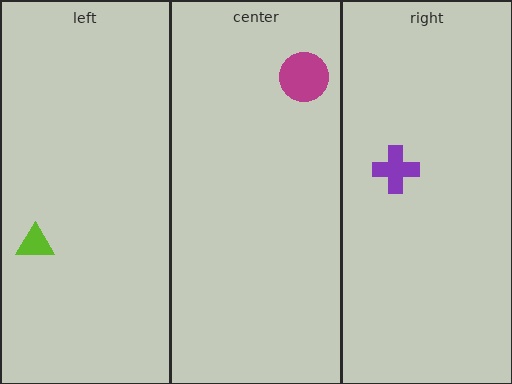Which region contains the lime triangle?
The left region.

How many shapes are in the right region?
1.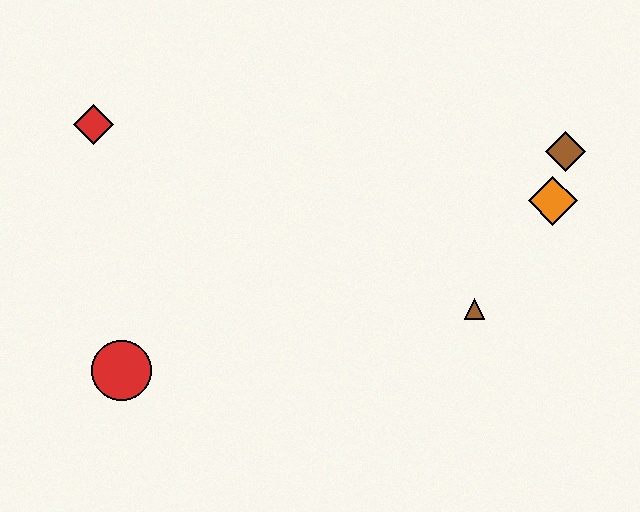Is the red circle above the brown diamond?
No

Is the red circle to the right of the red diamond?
Yes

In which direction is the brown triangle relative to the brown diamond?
The brown triangle is below the brown diamond.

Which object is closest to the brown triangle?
The orange diamond is closest to the brown triangle.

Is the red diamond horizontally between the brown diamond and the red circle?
No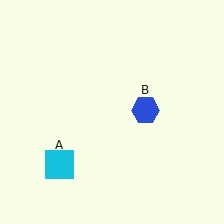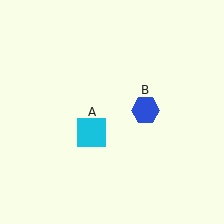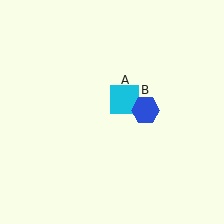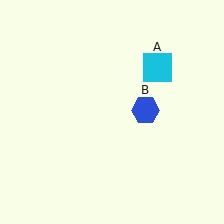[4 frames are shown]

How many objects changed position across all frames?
1 object changed position: cyan square (object A).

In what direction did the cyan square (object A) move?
The cyan square (object A) moved up and to the right.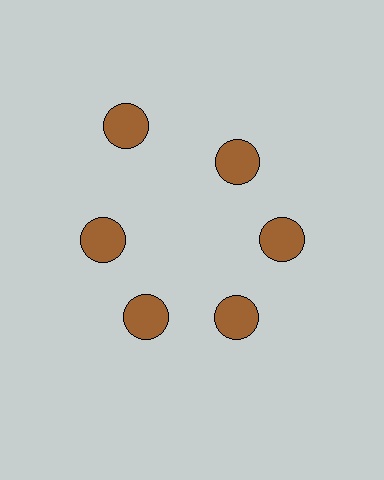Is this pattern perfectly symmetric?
No. The 6 brown circles are arranged in a ring, but one element near the 11 o'clock position is pushed outward from the center, breaking the 6-fold rotational symmetry.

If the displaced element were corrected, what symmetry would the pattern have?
It would have 6-fold rotational symmetry — the pattern would map onto itself every 60 degrees.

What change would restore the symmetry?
The symmetry would be restored by moving it inward, back onto the ring so that all 6 circles sit at equal angles and equal distance from the center.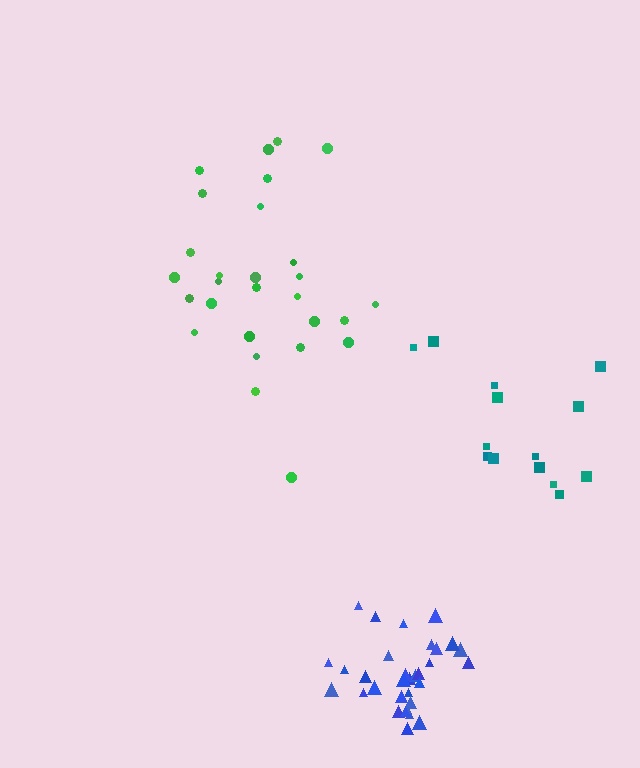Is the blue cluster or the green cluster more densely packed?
Blue.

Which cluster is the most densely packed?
Blue.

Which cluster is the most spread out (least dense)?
Teal.